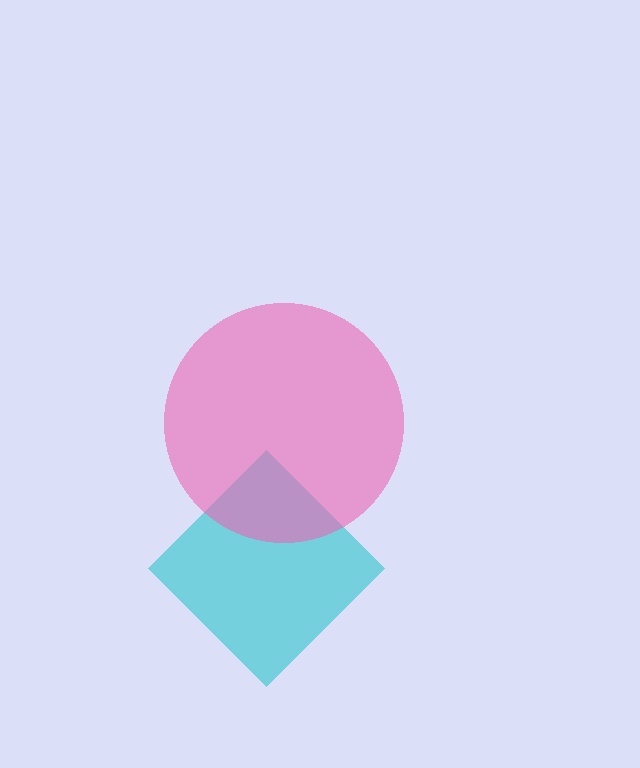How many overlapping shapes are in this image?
There are 2 overlapping shapes in the image.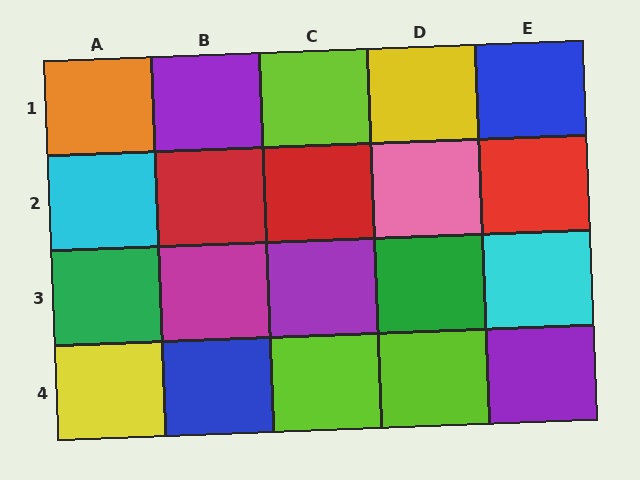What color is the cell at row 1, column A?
Orange.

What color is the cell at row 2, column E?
Red.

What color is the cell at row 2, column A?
Cyan.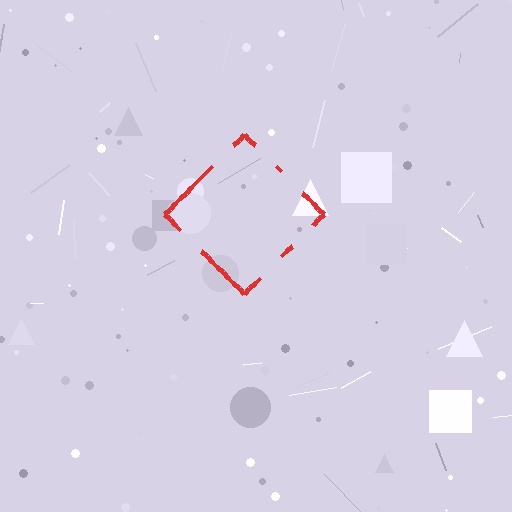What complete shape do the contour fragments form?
The contour fragments form a diamond.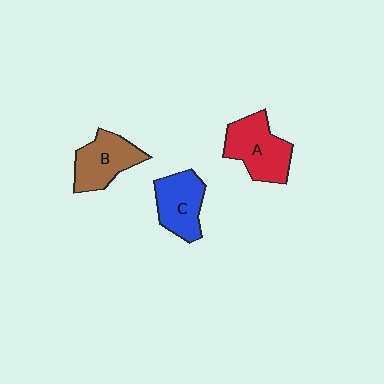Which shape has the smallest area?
Shape C (blue).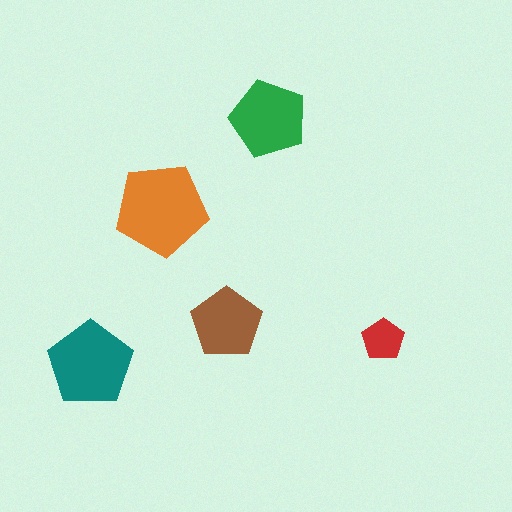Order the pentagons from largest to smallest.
the orange one, the teal one, the green one, the brown one, the red one.